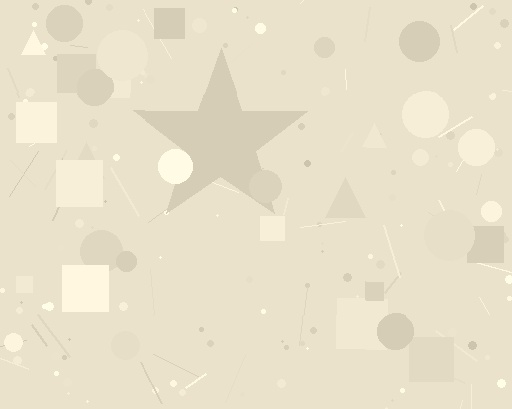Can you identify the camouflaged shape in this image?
The camouflaged shape is a star.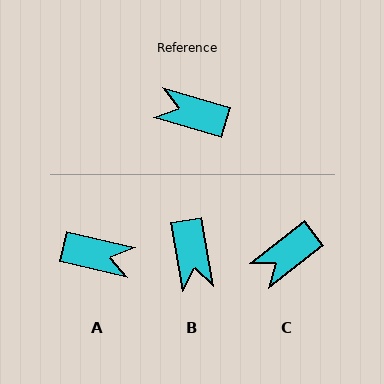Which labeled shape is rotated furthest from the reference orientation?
A, about 177 degrees away.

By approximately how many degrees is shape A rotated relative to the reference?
Approximately 177 degrees clockwise.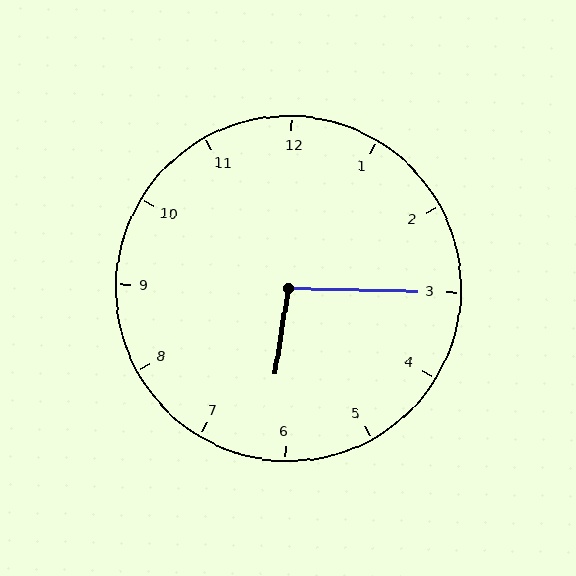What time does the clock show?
6:15.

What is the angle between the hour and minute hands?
Approximately 98 degrees.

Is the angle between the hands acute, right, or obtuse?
It is obtuse.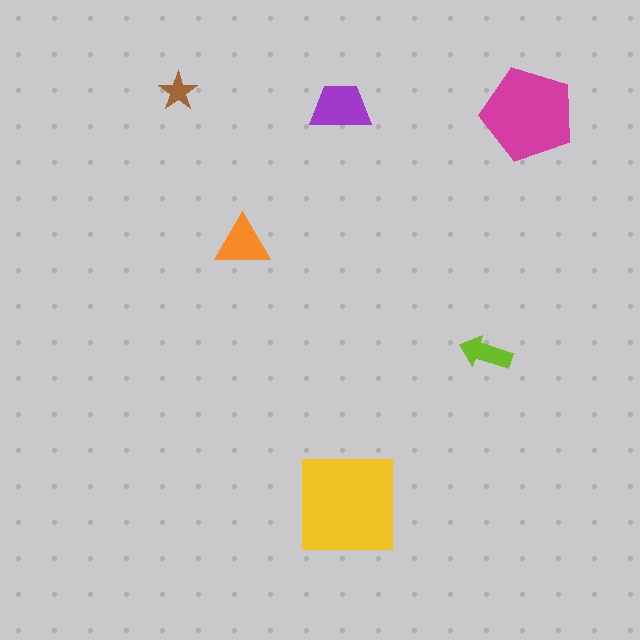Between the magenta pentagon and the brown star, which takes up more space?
The magenta pentagon.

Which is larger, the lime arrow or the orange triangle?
The orange triangle.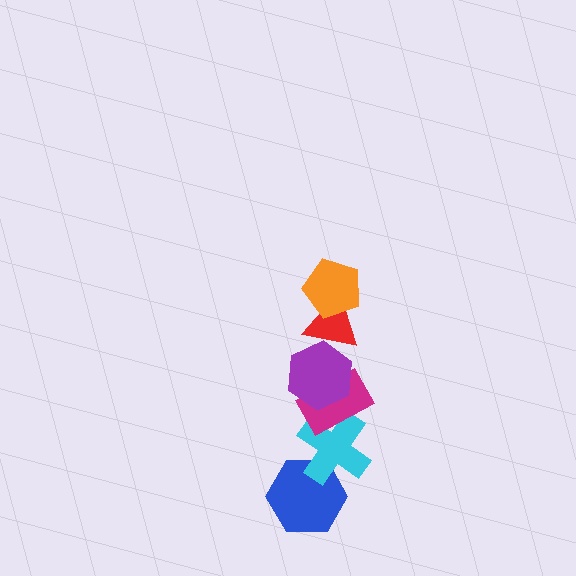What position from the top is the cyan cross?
The cyan cross is 5th from the top.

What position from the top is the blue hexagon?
The blue hexagon is 6th from the top.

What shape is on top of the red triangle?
The orange pentagon is on top of the red triangle.